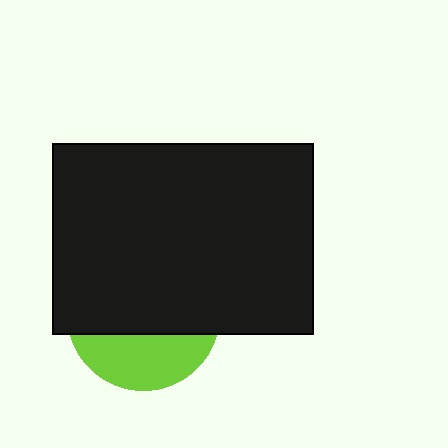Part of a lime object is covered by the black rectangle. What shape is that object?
It is a circle.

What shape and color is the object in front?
The object in front is a black rectangle.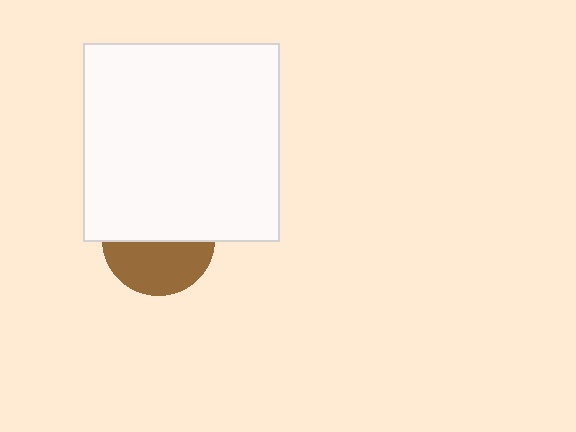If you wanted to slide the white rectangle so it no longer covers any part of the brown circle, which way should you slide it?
Slide it up — that is the most direct way to separate the two shapes.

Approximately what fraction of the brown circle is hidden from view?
Roughly 52% of the brown circle is hidden behind the white rectangle.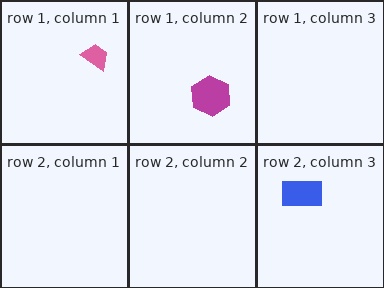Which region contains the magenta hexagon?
The row 1, column 2 region.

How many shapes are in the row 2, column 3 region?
1.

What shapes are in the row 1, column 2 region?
The magenta hexagon.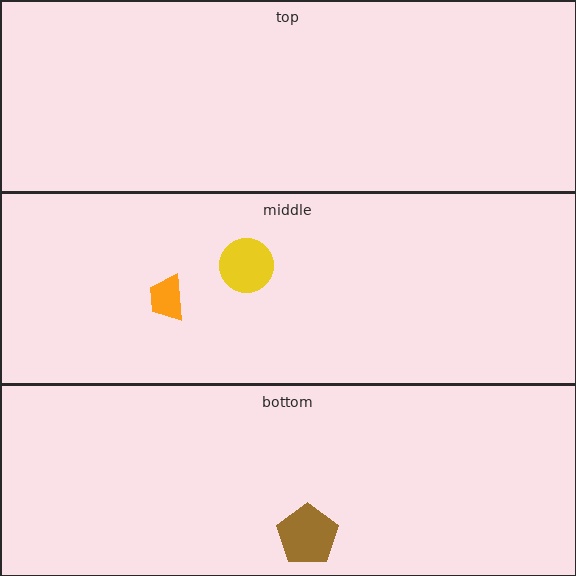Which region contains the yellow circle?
The middle region.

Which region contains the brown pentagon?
The bottom region.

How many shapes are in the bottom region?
1.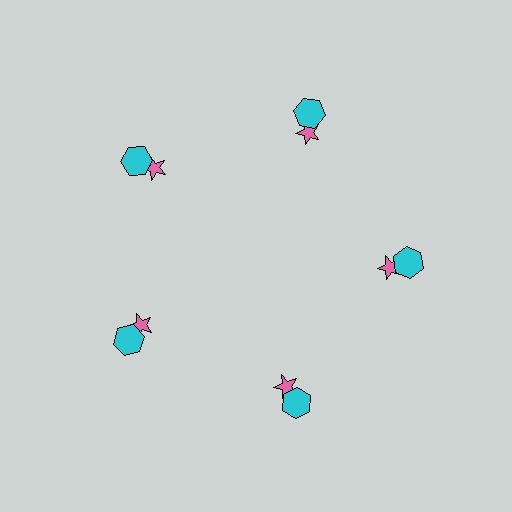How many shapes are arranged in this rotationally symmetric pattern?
There are 10 shapes, arranged in 5 groups of 2.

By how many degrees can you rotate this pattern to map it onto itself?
The pattern maps onto itself every 72 degrees of rotation.